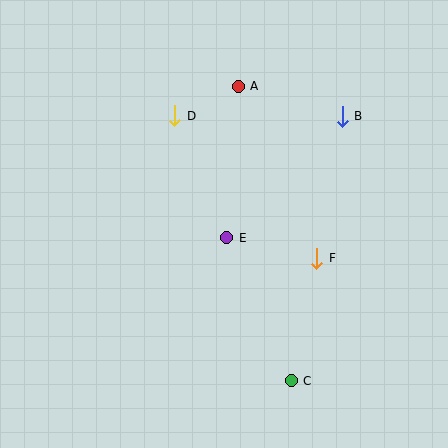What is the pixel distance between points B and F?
The distance between B and F is 145 pixels.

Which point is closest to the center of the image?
Point E at (227, 238) is closest to the center.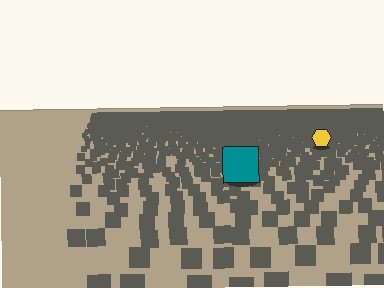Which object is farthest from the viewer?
The yellow hexagon is farthest from the viewer. It appears smaller and the ground texture around it is denser.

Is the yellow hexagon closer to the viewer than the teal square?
No. The teal square is closer — you can tell from the texture gradient: the ground texture is coarser near it.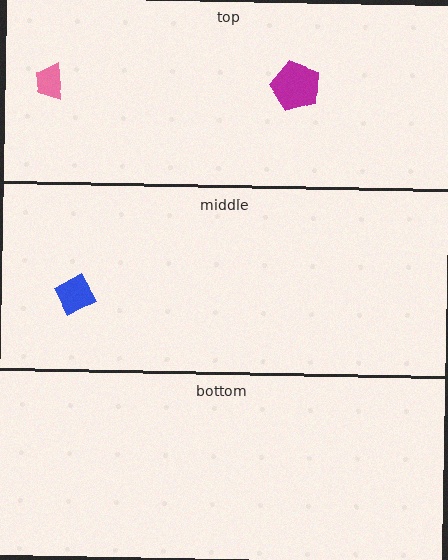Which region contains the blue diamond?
The middle region.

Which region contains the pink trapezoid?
The top region.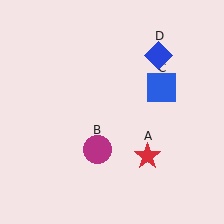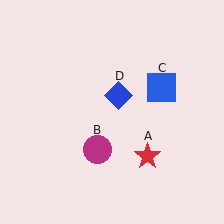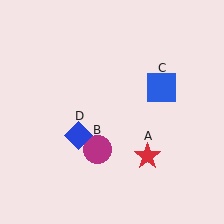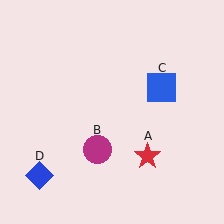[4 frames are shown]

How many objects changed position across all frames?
1 object changed position: blue diamond (object D).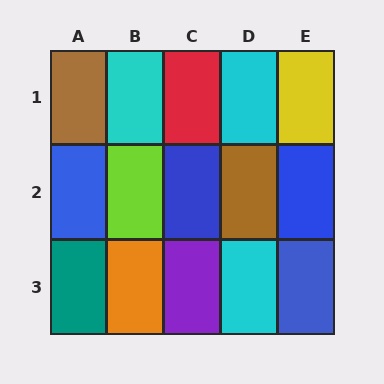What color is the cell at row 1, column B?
Cyan.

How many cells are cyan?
3 cells are cyan.